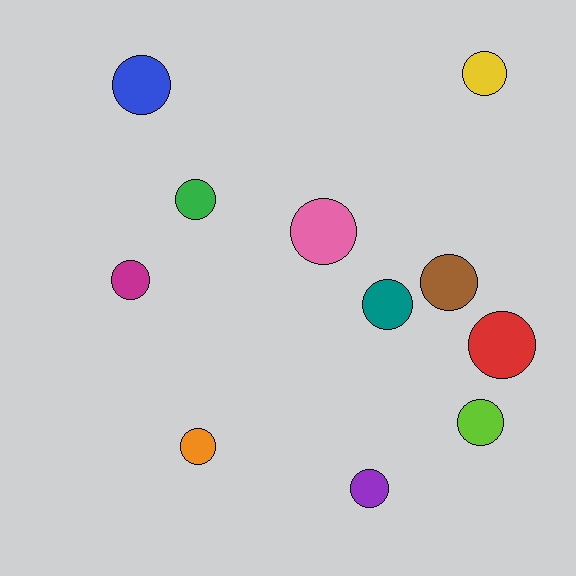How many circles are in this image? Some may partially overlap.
There are 11 circles.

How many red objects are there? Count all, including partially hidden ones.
There is 1 red object.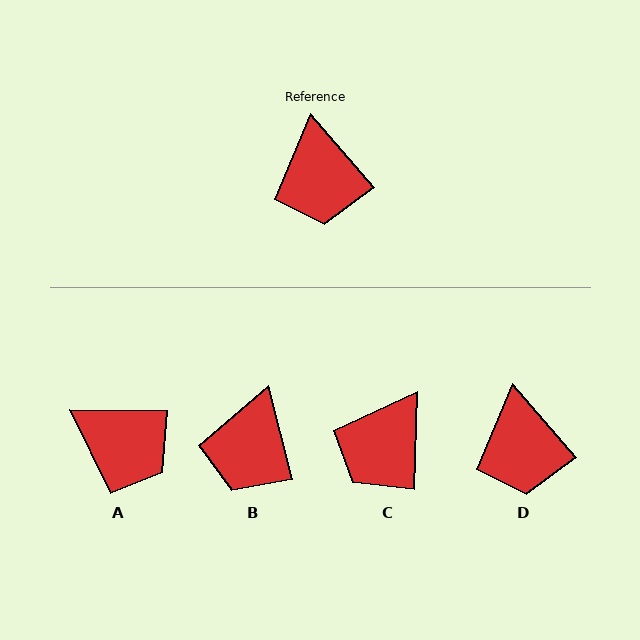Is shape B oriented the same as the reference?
No, it is off by about 26 degrees.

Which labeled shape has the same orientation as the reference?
D.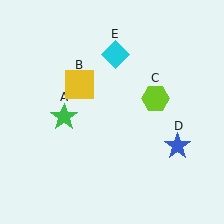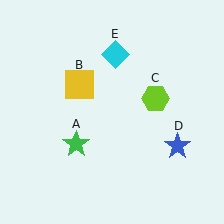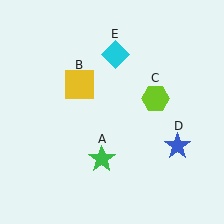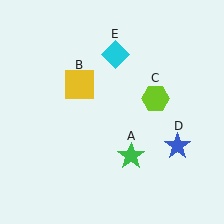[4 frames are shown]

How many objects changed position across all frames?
1 object changed position: green star (object A).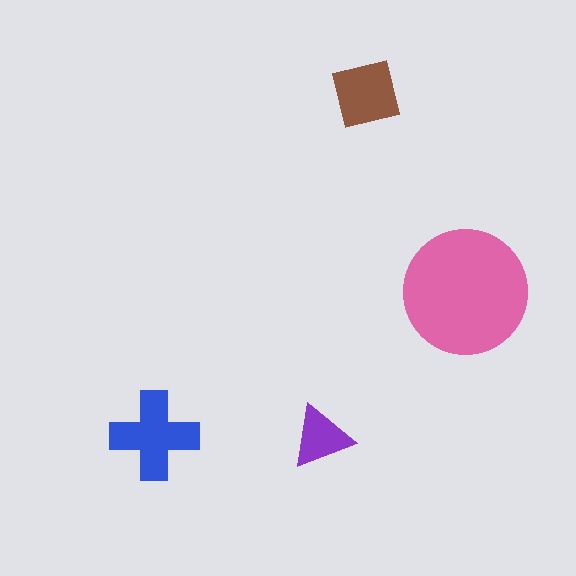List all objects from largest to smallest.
The pink circle, the blue cross, the brown square, the purple triangle.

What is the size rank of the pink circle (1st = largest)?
1st.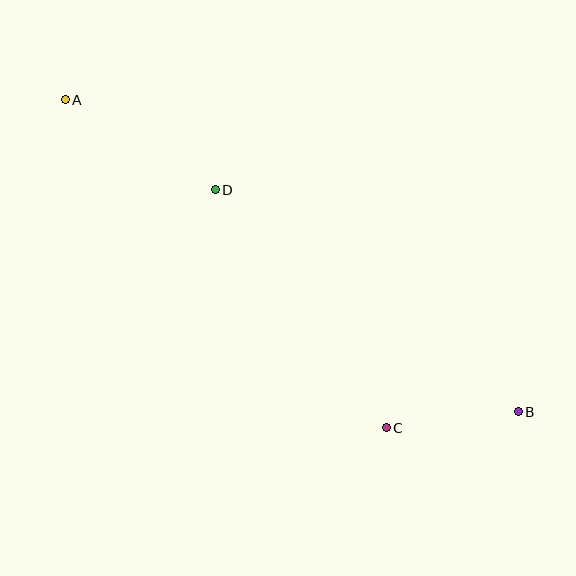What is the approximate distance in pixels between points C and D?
The distance between C and D is approximately 293 pixels.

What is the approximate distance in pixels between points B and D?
The distance between B and D is approximately 376 pixels.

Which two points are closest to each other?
Points B and C are closest to each other.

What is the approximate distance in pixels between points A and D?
The distance between A and D is approximately 175 pixels.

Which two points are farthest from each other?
Points A and B are farthest from each other.